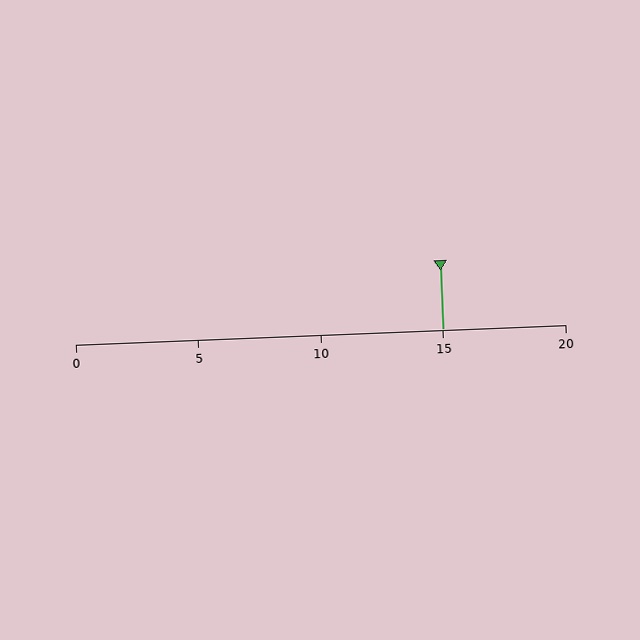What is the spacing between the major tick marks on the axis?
The major ticks are spaced 5 apart.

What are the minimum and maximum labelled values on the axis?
The axis runs from 0 to 20.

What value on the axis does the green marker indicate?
The marker indicates approximately 15.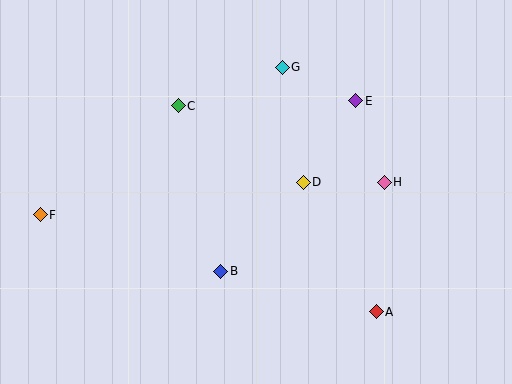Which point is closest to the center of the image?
Point D at (303, 182) is closest to the center.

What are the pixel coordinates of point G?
Point G is at (282, 67).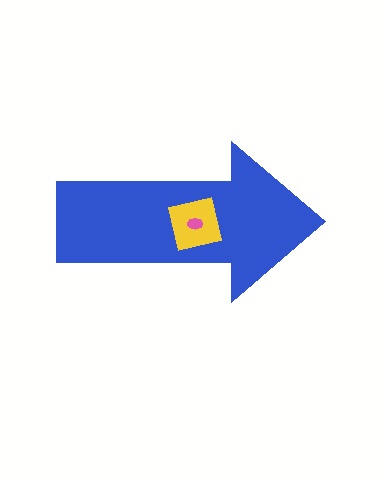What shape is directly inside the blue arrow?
The yellow square.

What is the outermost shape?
The blue arrow.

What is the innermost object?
The pink ellipse.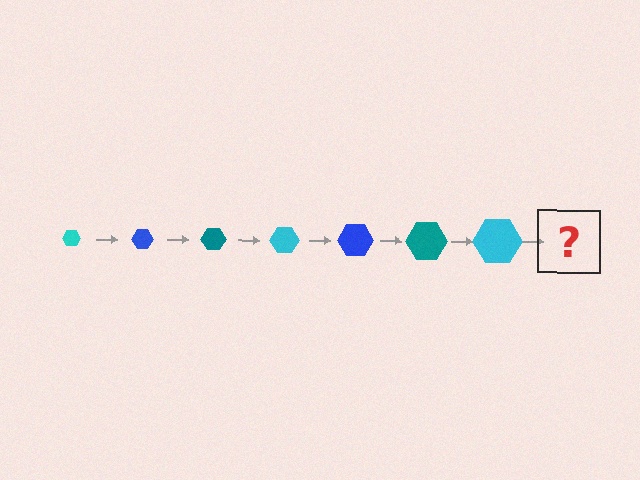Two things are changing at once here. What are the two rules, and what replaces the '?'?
The two rules are that the hexagon grows larger each step and the color cycles through cyan, blue, and teal. The '?' should be a blue hexagon, larger than the previous one.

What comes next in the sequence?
The next element should be a blue hexagon, larger than the previous one.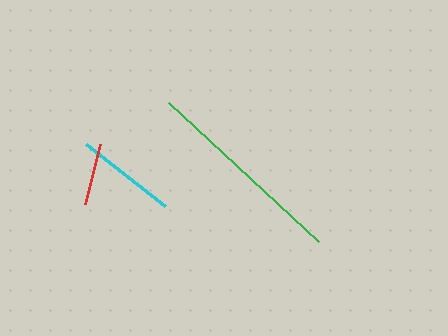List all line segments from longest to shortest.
From longest to shortest: green, cyan, red.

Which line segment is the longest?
The green line is the longest at approximately 205 pixels.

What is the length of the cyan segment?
The cyan segment is approximately 100 pixels long.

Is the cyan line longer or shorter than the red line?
The cyan line is longer than the red line.